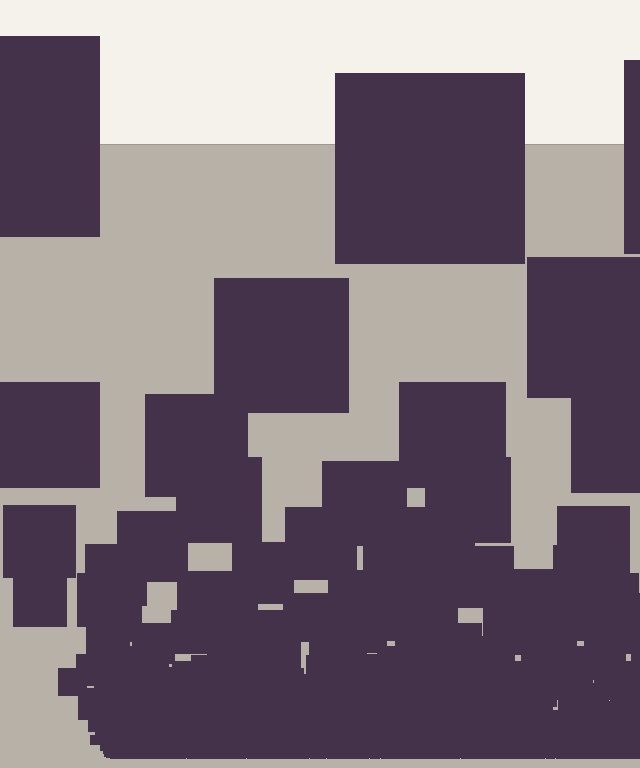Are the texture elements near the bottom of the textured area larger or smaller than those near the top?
Smaller. The gradient is inverted — elements near the bottom are smaller and denser.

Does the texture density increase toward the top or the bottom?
Density increases toward the bottom.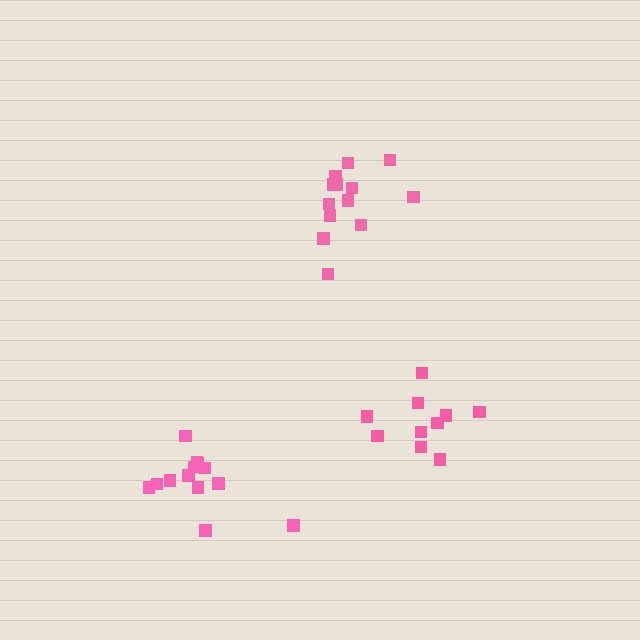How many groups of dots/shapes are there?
There are 3 groups.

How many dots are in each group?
Group 1: 13 dots, Group 2: 13 dots, Group 3: 10 dots (36 total).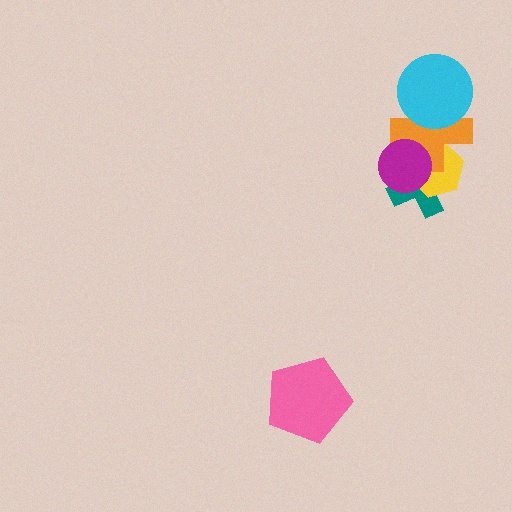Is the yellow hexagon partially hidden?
Yes, it is partially covered by another shape.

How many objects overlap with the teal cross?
3 objects overlap with the teal cross.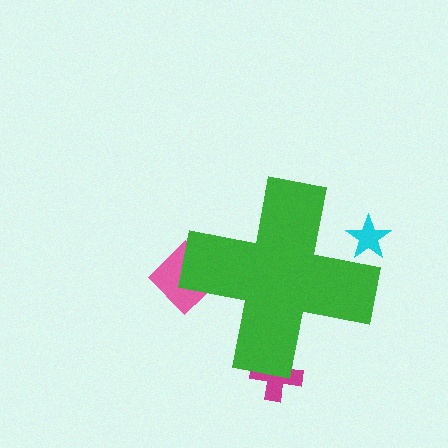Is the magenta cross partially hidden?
Yes, the magenta cross is partially hidden behind the green cross.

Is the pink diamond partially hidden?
Yes, the pink diamond is partially hidden behind the green cross.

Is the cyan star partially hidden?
Yes, the cyan star is partially hidden behind the green cross.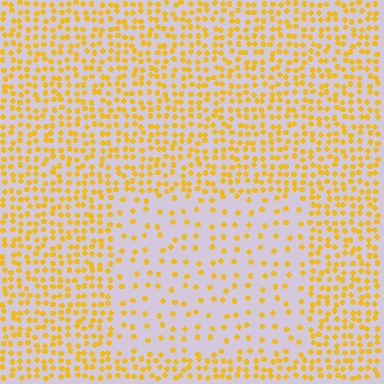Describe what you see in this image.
The image contains small yellow elements arranged at two different densities. A rectangle-shaped region is visible where the elements are less densely packed than the surrounding area.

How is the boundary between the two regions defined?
The boundary is defined by a change in element density (approximately 2.5x ratio). All elements are the same color, size, and shape.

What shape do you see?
I see a rectangle.